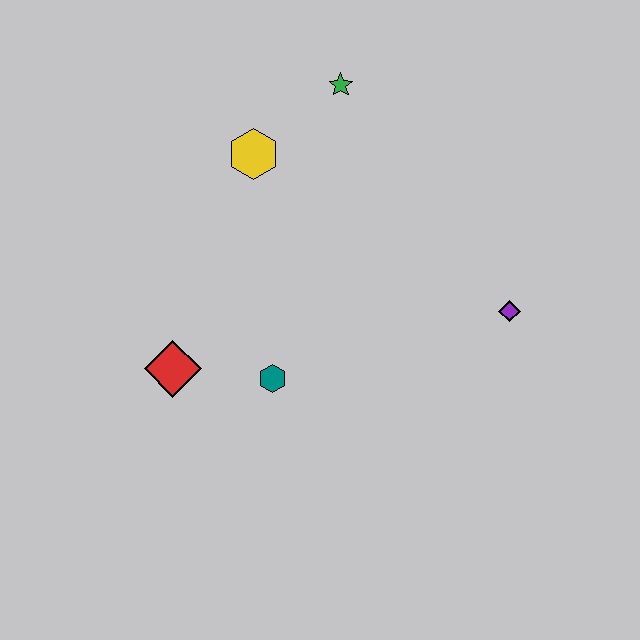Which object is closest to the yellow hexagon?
The green star is closest to the yellow hexagon.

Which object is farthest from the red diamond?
The purple diamond is farthest from the red diamond.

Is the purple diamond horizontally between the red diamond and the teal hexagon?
No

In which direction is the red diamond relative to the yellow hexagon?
The red diamond is below the yellow hexagon.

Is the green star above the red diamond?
Yes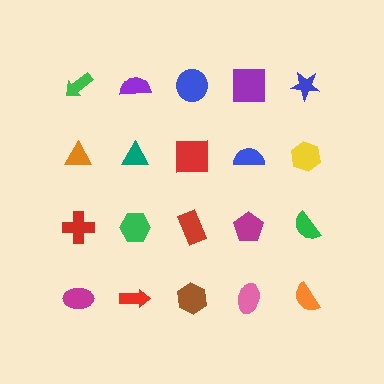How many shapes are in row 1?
5 shapes.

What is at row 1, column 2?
A purple semicircle.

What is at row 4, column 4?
A pink ellipse.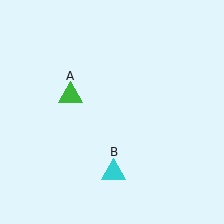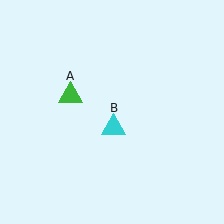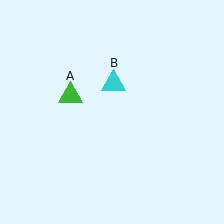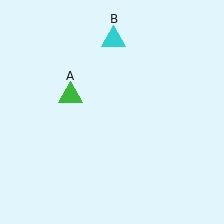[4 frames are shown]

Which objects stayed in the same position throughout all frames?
Green triangle (object A) remained stationary.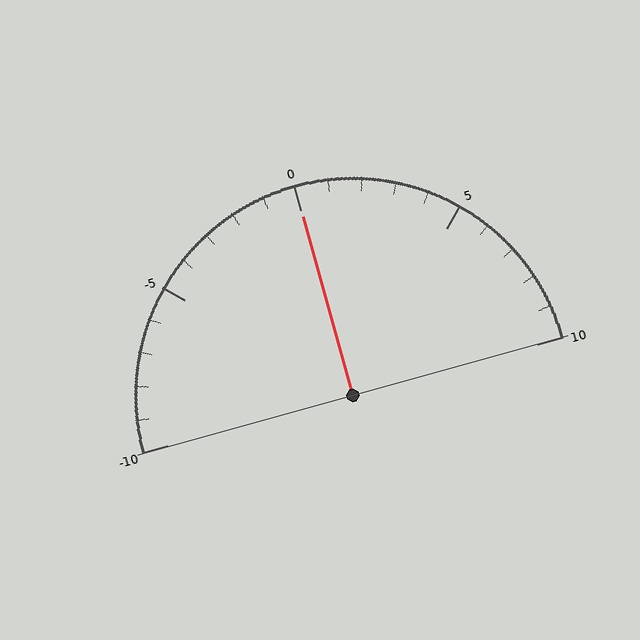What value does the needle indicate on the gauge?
The needle indicates approximately 0.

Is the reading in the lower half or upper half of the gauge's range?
The reading is in the upper half of the range (-10 to 10).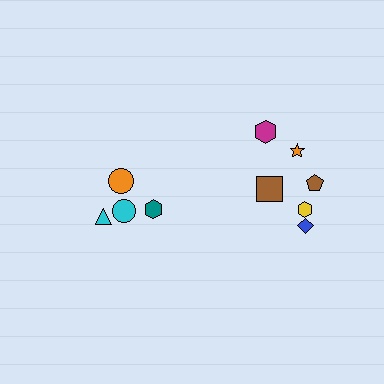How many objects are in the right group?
There are 6 objects.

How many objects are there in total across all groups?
There are 10 objects.